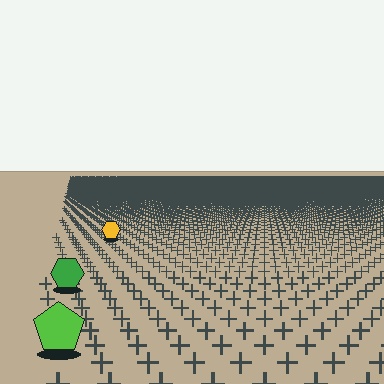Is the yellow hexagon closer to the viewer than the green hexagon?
No. The green hexagon is closer — you can tell from the texture gradient: the ground texture is coarser near it.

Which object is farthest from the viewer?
The yellow hexagon is farthest from the viewer. It appears smaller and the ground texture around it is denser.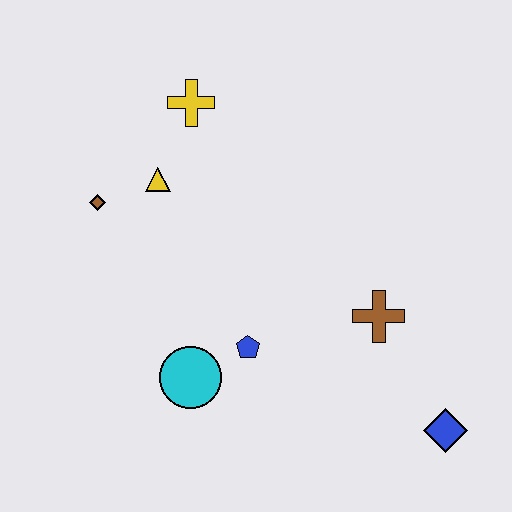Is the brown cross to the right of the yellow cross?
Yes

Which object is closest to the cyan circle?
The blue pentagon is closest to the cyan circle.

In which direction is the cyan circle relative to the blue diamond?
The cyan circle is to the left of the blue diamond.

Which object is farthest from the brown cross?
The brown diamond is farthest from the brown cross.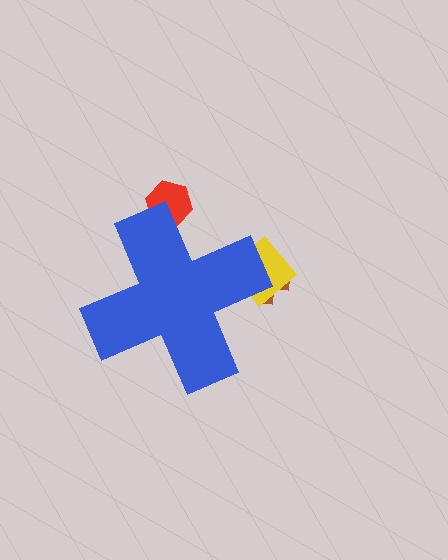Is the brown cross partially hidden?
Yes, the brown cross is partially hidden behind the blue cross.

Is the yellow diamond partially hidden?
Yes, the yellow diamond is partially hidden behind the blue cross.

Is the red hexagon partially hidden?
Yes, the red hexagon is partially hidden behind the blue cross.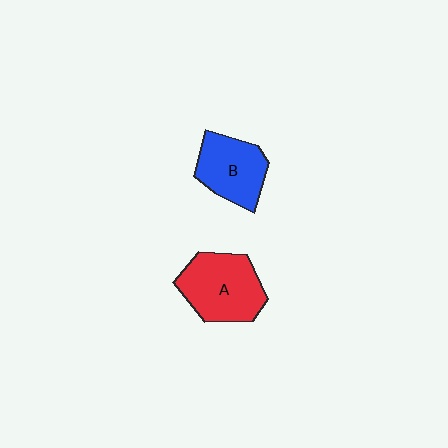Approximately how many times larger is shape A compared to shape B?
Approximately 1.2 times.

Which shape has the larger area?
Shape A (red).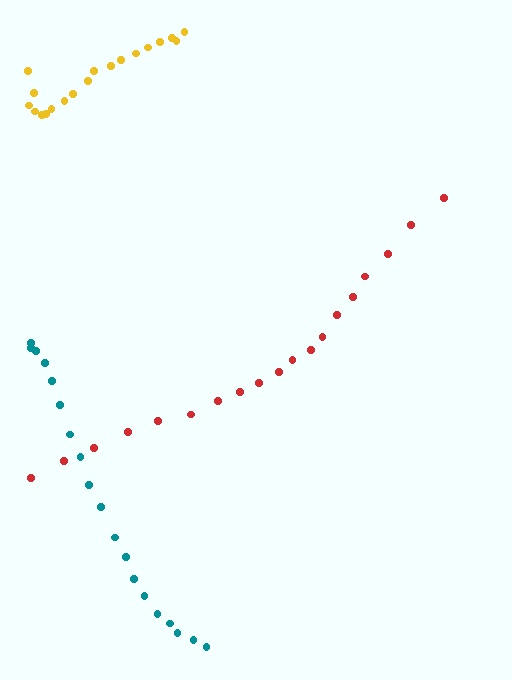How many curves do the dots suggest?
There are 3 distinct paths.